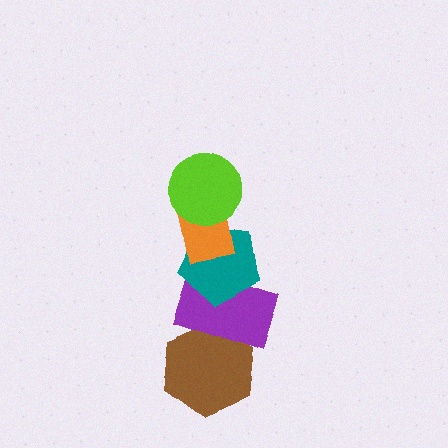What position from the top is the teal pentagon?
The teal pentagon is 3rd from the top.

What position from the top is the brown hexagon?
The brown hexagon is 5th from the top.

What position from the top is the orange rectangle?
The orange rectangle is 2nd from the top.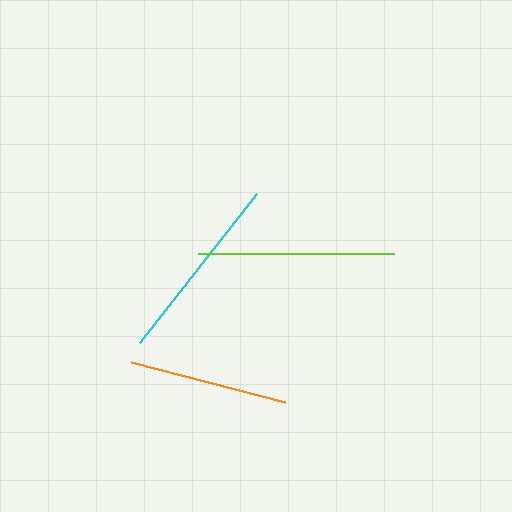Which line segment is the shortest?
The orange line is the shortest at approximately 158 pixels.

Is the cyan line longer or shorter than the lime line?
The lime line is longer than the cyan line.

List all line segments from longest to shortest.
From longest to shortest: lime, cyan, orange.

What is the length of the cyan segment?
The cyan segment is approximately 189 pixels long.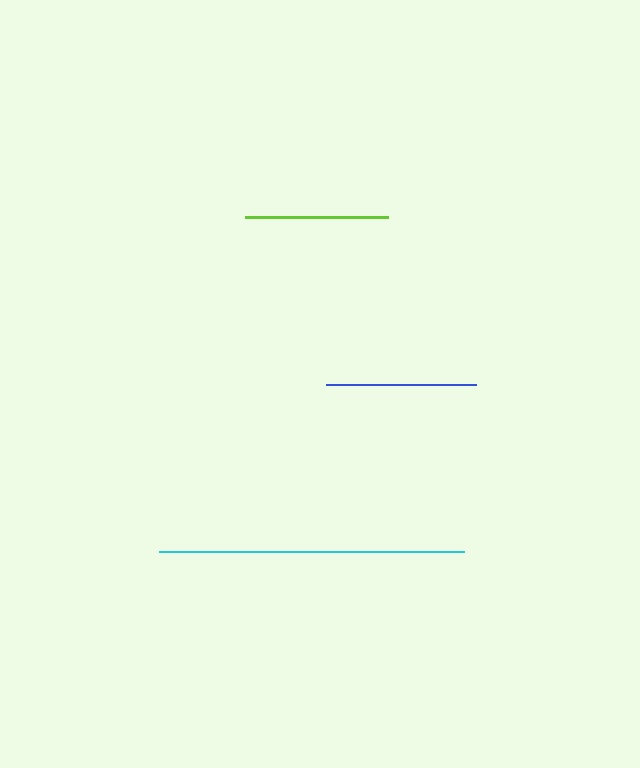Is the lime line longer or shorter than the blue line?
The blue line is longer than the lime line.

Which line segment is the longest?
The cyan line is the longest at approximately 305 pixels.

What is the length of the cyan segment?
The cyan segment is approximately 305 pixels long.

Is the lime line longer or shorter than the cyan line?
The cyan line is longer than the lime line.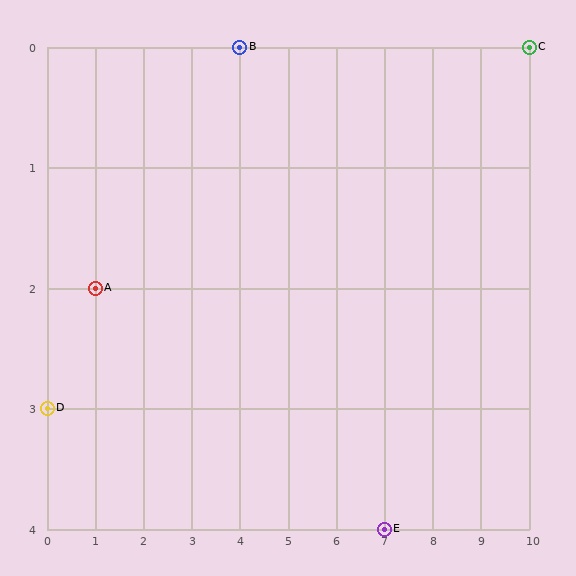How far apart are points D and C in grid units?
Points D and C are 10 columns and 3 rows apart (about 10.4 grid units diagonally).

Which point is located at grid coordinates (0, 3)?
Point D is at (0, 3).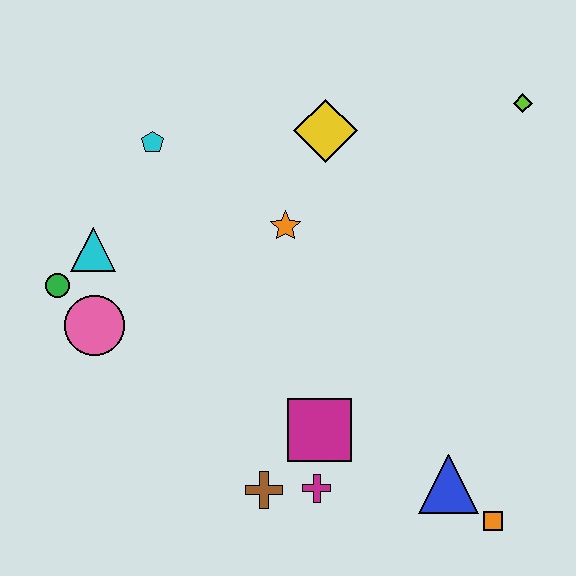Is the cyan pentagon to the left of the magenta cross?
Yes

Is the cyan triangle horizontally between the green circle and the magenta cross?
Yes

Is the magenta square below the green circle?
Yes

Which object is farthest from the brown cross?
The lime diamond is farthest from the brown cross.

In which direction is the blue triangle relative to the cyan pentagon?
The blue triangle is below the cyan pentagon.